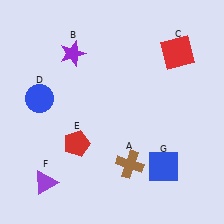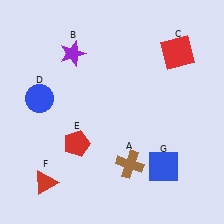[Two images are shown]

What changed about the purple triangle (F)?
In Image 1, F is purple. In Image 2, it changed to red.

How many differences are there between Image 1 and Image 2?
There is 1 difference between the two images.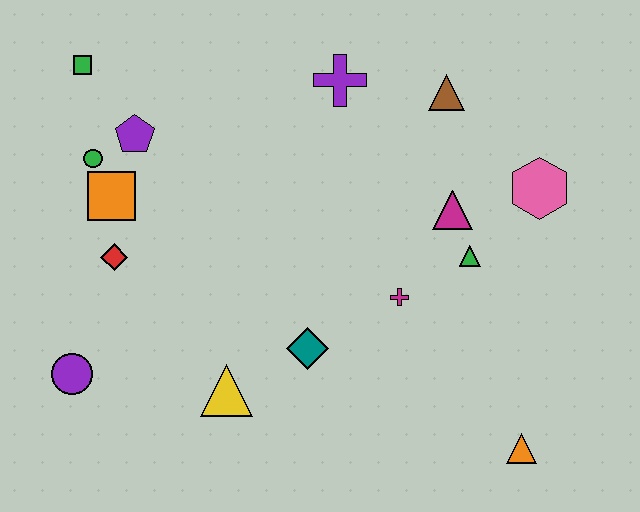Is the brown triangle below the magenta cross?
No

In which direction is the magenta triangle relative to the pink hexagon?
The magenta triangle is to the left of the pink hexagon.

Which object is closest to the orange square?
The green circle is closest to the orange square.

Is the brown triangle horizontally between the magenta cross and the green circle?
No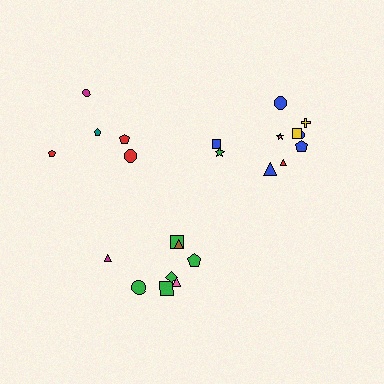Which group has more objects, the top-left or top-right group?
The top-right group.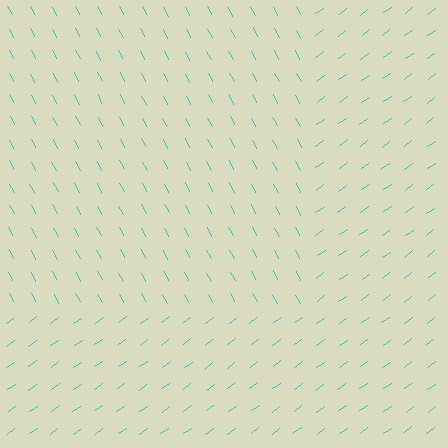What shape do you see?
I see a rectangle.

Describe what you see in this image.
The image is filled with small cyan line segments. A rectangle region in the image has lines oriented differently from the surrounding lines, creating a visible texture boundary.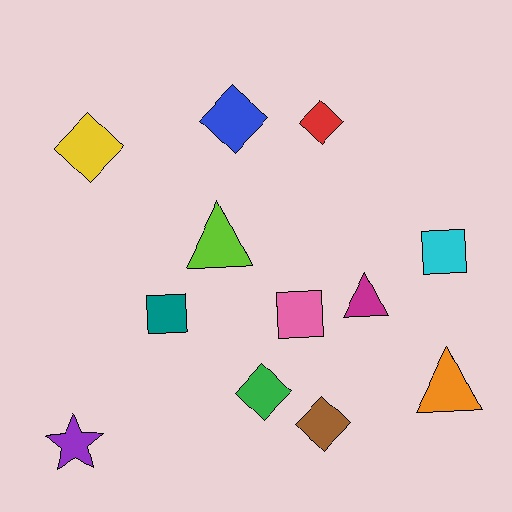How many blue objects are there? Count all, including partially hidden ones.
There is 1 blue object.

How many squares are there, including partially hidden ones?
There are 3 squares.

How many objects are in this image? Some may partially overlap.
There are 12 objects.